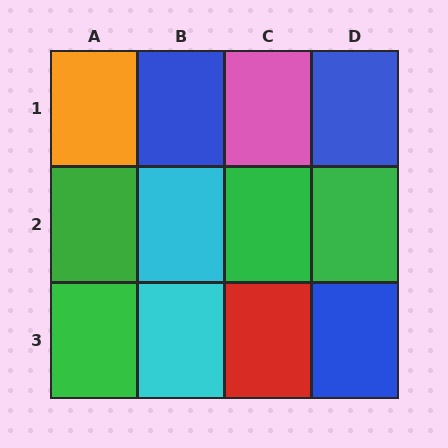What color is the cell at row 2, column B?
Cyan.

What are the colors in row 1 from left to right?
Orange, blue, pink, blue.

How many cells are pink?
1 cell is pink.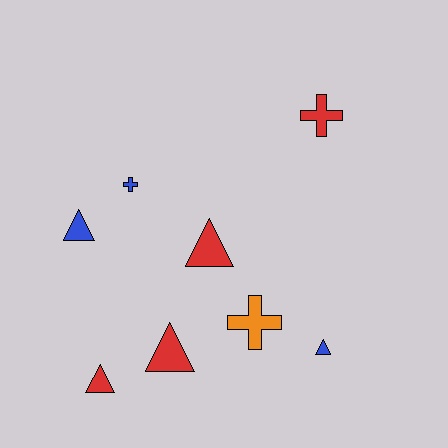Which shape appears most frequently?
Triangle, with 5 objects.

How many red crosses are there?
There is 1 red cross.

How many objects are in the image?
There are 8 objects.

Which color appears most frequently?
Red, with 4 objects.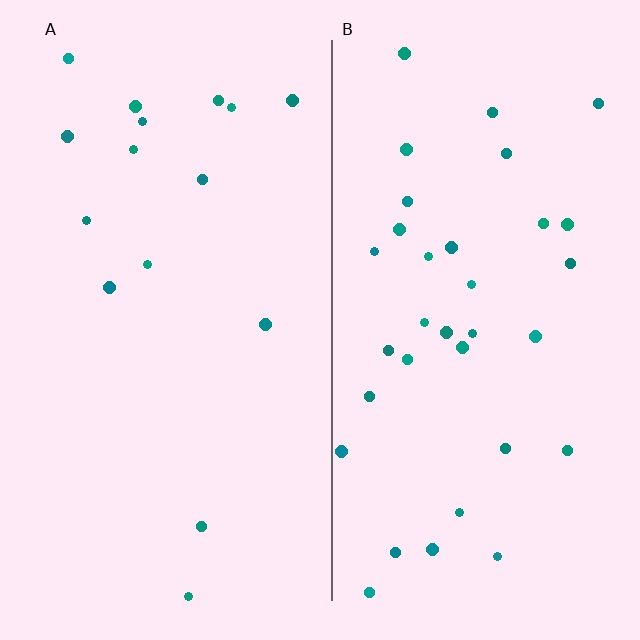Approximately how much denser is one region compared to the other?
Approximately 2.3× — region B over region A.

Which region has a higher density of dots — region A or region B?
B (the right).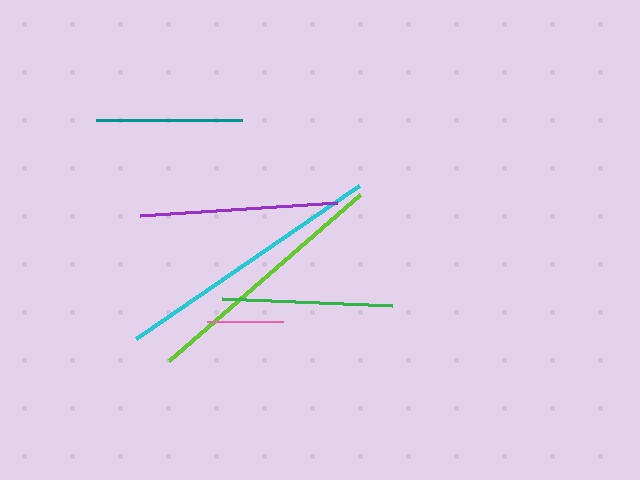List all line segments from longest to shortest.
From longest to shortest: cyan, lime, purple, green, teal, pink.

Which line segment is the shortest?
The pink line is the shortest at approximately 76 pixels.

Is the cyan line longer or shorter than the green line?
The cyan line is longer than the green line.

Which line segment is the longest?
The cyan line is the longest at approximately 271 pixels.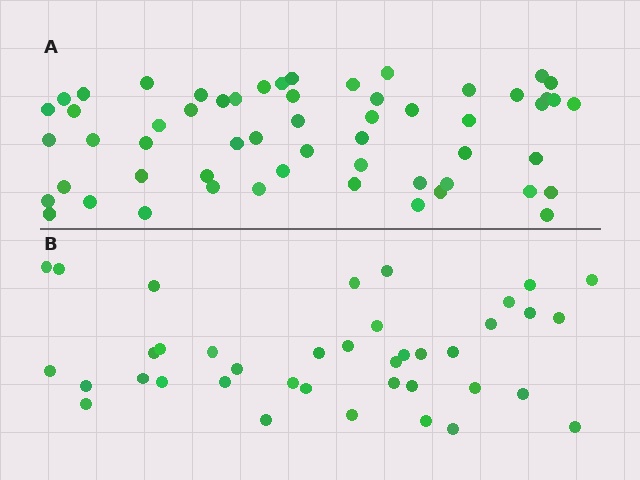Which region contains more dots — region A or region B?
Region A (the top region) has more dots.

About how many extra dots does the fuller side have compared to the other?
Region A has approximately 20 more dots than region B.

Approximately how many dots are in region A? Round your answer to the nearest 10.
About 60 dots. (The exact count is 57, which rounds to 60.)